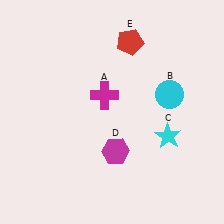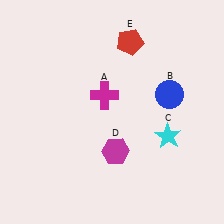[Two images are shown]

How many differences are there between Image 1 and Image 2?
There is 1 difference between the two images.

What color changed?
The circle (B) changed from cyan in Image 1 to blue in Image 2.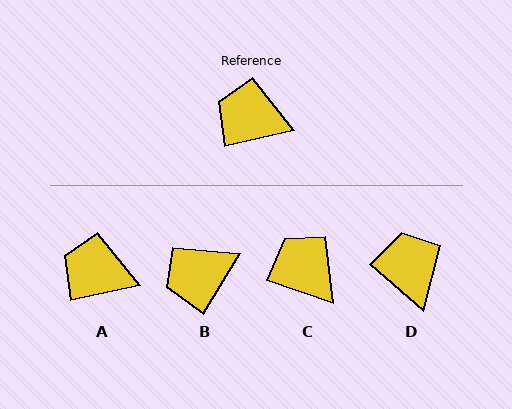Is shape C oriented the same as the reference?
No, it is off by about 31 degrees.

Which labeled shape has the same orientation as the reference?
A.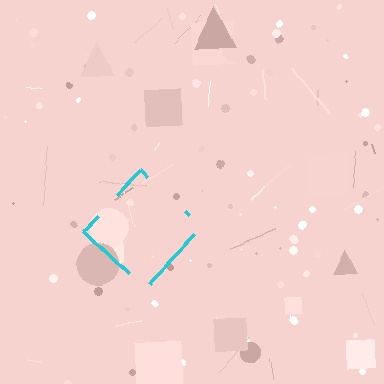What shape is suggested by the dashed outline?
The dashed outline suggests a diamond.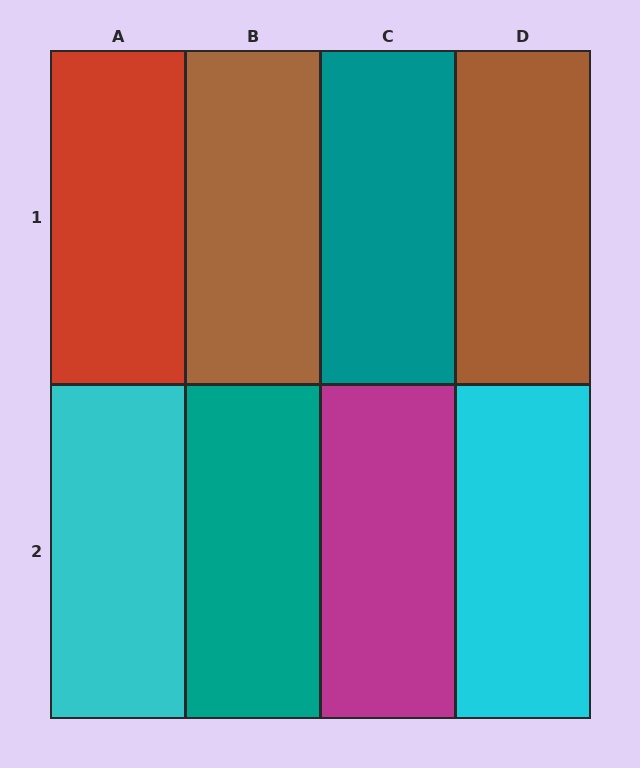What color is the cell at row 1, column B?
Brown.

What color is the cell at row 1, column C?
Teal.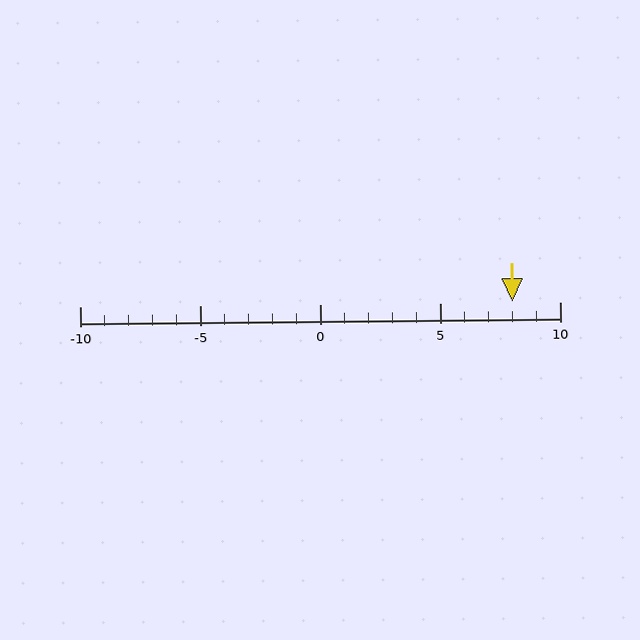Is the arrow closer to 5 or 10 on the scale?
The arrow is closer to 10.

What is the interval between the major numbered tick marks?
The major tick marks are spaced 5 units apart.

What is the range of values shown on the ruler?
The ruler shows values from -10 to 10.